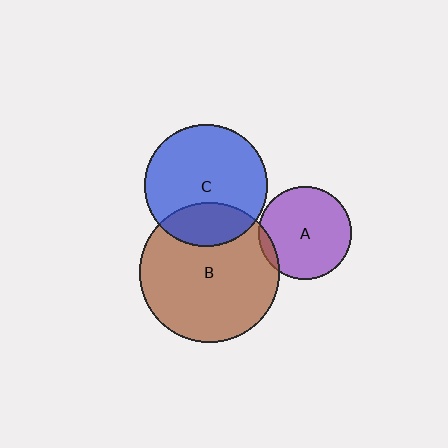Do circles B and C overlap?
Yes.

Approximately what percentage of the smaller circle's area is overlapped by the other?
Approximately 25%.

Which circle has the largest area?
Circle B (brown).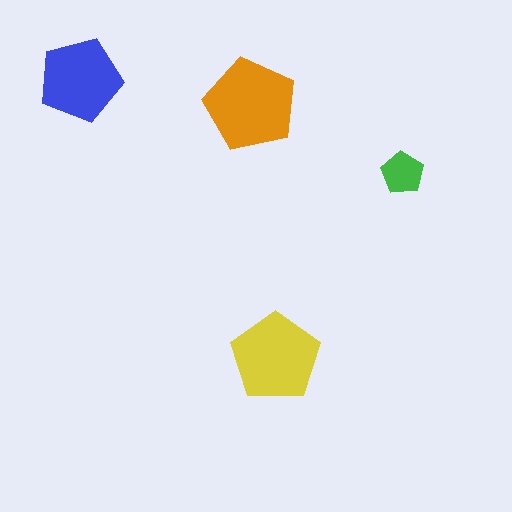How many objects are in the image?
There are 4 objects in the image.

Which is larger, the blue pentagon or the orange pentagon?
The orange one.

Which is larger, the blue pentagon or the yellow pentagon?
The yellow one.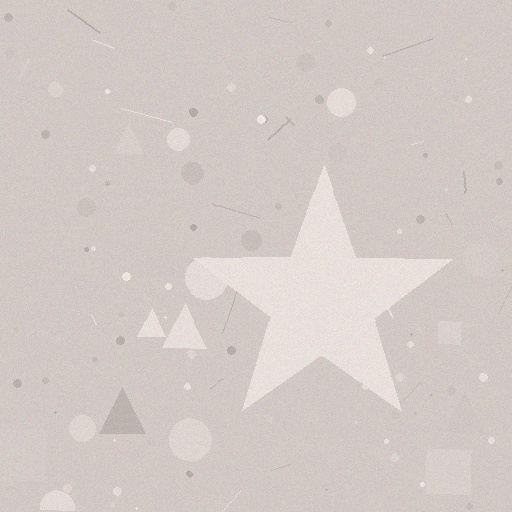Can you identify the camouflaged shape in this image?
The camouflaged shape is a star.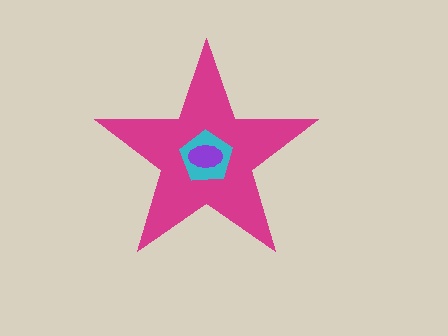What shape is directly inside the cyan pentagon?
The purple ellipse.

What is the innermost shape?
The purple ellipse.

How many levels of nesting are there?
3.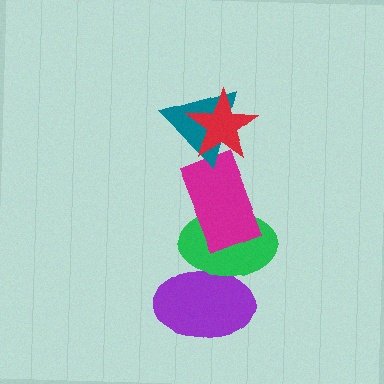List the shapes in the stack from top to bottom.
From top to bottom: the red star, the teal triangle, the magenta rectangle, the green ellipse, the purple ellipse.